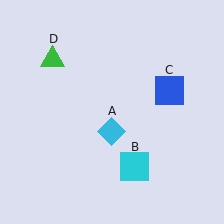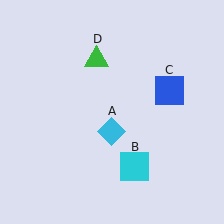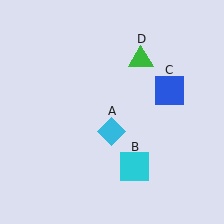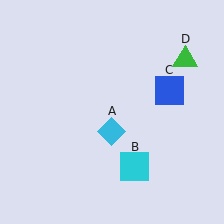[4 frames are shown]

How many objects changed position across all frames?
1 object changed position: green triangle (object D).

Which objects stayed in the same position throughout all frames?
Cyan diamond (object A) and cyan square (object B) and blue square (object C) remained stationary.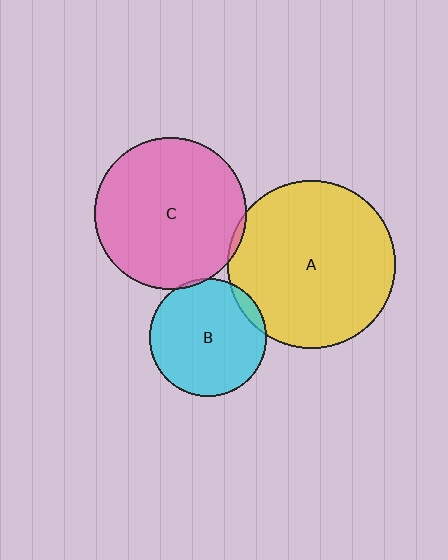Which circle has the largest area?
Circle A (yellow).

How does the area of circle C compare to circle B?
Approximately 1.7 times.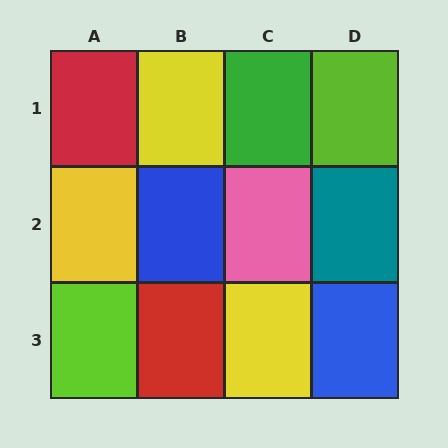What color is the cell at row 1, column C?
Green.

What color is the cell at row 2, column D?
Teal.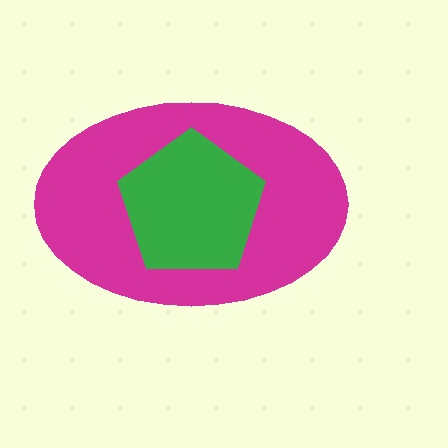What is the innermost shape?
The green pentagon.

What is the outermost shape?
The magenta ellipse.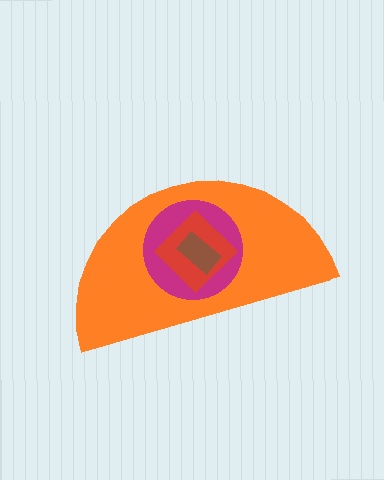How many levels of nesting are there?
4.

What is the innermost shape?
The brown rectangle.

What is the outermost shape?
The orange semicircle.